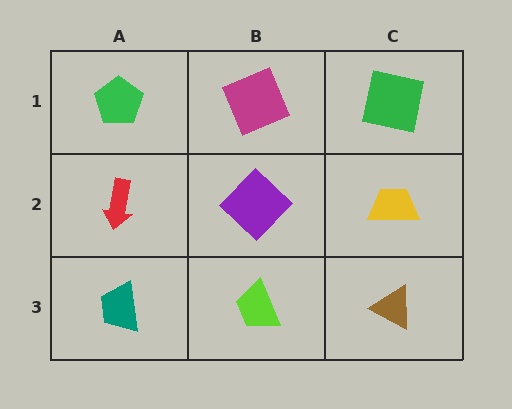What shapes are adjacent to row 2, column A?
A green pentagon (row 1, column A), a teal trapezoid (row 3, column A), a purple diamond (row 2, column B).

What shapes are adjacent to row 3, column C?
A yellow trapezoid (row 2, column C), a lime trapezoid (row 3, column B).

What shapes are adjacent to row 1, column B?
A purple diamond (row 2, column B), a green pentagon (row 1, column A), a green square (row 1, column C).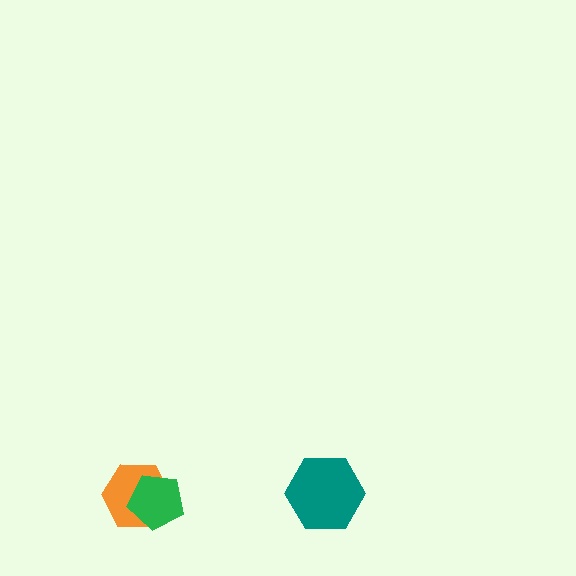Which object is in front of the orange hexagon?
The green pentagon is in front of the orange hexagon.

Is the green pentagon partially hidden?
No, no other shape covers it.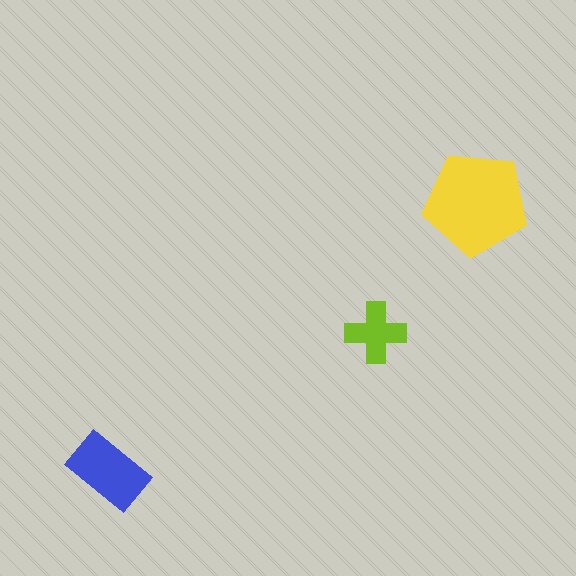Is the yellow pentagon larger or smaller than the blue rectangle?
Larger.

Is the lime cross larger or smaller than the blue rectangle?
Smaller.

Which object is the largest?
The yellow pentagon.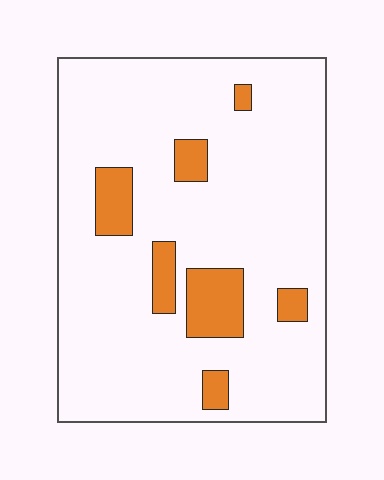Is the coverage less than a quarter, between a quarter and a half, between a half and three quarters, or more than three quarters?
Less than a quarter.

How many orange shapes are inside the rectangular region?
7.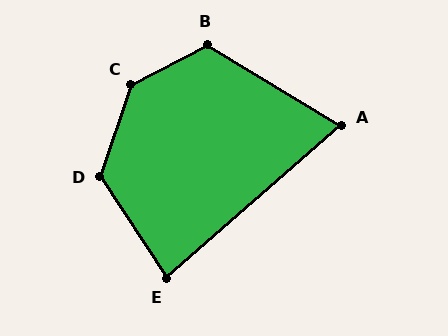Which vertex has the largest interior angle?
C, at approximately 137 degrees.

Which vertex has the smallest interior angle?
A, at approximately 73 degrees.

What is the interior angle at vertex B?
Approximately 121 degrees (obtuse).